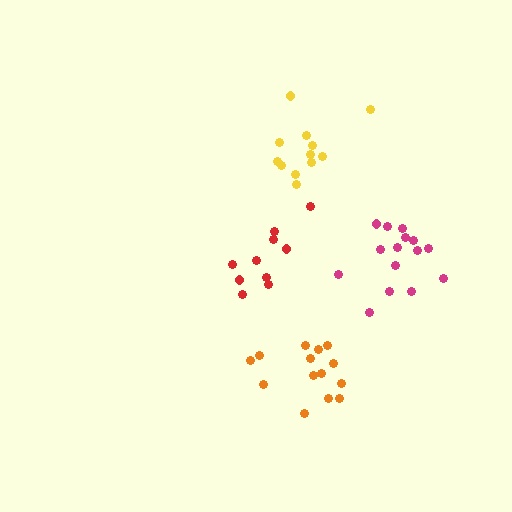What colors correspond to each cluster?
The clusters are colored: red, yellow, magenta, orange.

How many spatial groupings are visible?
There are 4 spatial groupings.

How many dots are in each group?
Group 1: 10 dots, Group 2: 12 dots, Group 3: 15 dots, Group 4: 14 dots (51 total).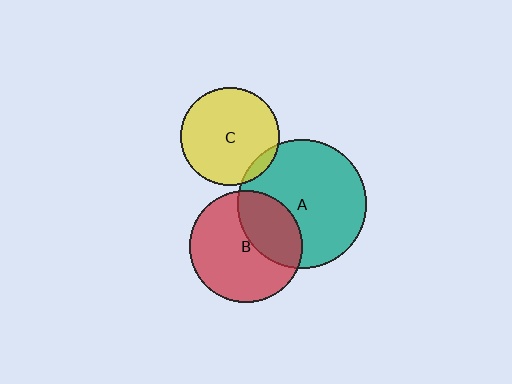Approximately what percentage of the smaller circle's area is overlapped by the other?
Approximately 10%.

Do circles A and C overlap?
Yes.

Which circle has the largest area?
Circle A (teal).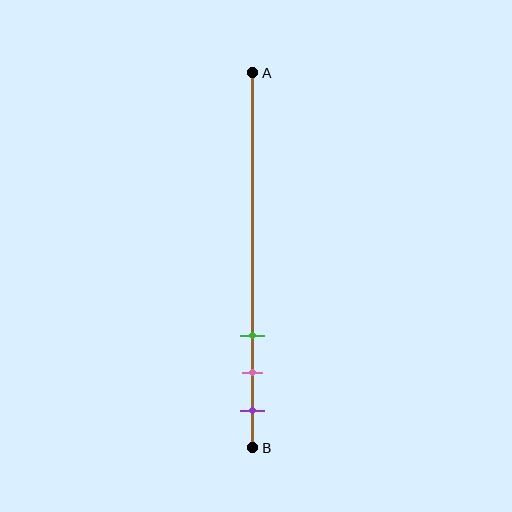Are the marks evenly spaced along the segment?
Yes, the marks are approximately evenly spaced.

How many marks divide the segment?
There are 3 marks dividing the segment.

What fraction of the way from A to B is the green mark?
The green mark is approximately 70% (0.7) of the way from A to B.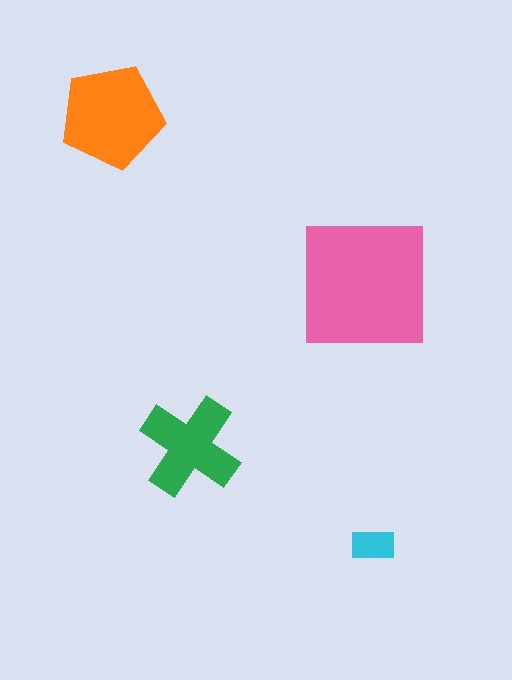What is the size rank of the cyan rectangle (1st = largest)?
4th.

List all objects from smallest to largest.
The cyan rectangle, the green cross, the orange pentagon, the pink square.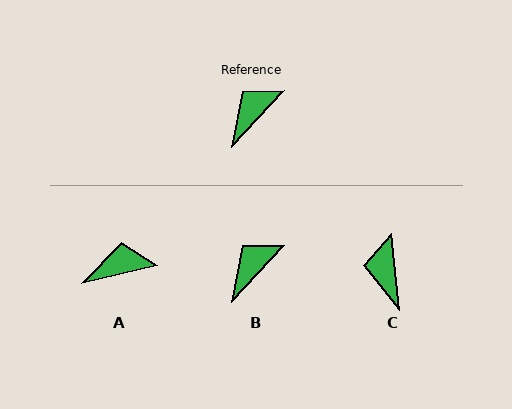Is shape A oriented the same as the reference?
No, it is off by about 34 degrees.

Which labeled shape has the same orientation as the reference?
B.